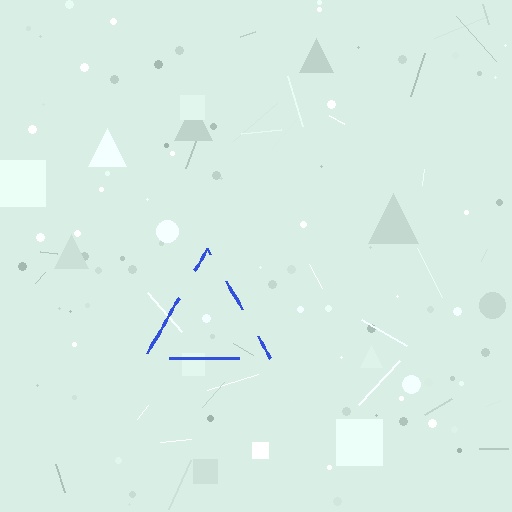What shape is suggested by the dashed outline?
The dashed outline suggests a triangle.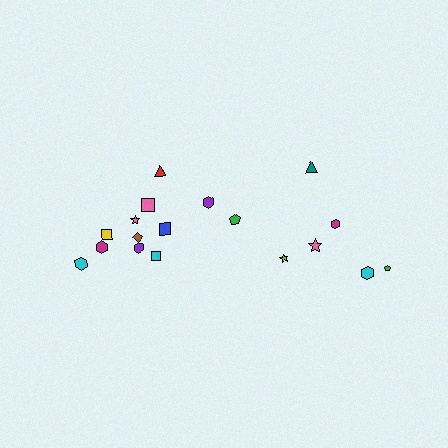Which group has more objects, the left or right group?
The left group.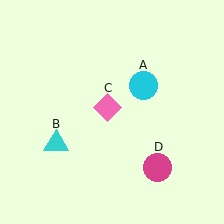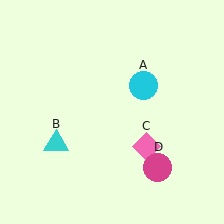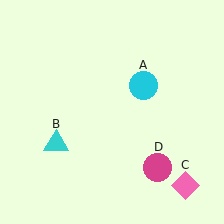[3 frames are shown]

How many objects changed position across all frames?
1 object changed position: pink diamond (object C).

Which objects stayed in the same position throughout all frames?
Cyan circle (object A) and cyan triangle (object B) and magenta circle (object D) remained stationary.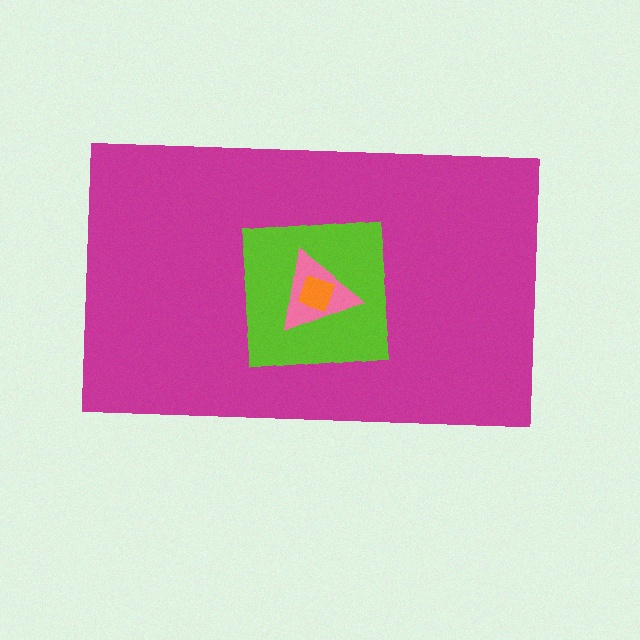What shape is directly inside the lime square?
The pink triangle.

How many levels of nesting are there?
4.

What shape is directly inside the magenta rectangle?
The lime square.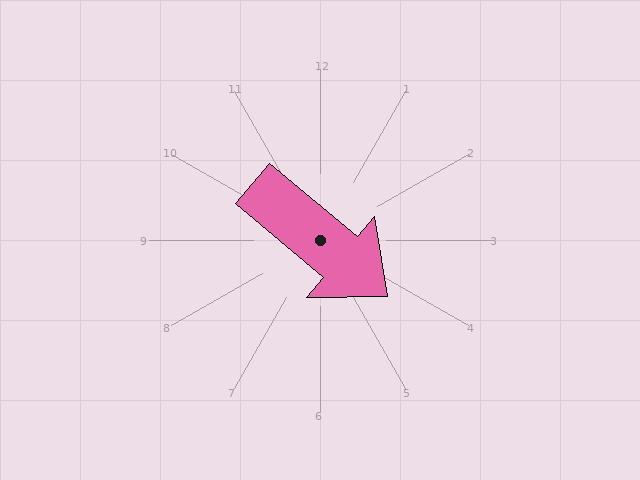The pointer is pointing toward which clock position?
Roughly 4 o'clock.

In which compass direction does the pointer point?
Southeast.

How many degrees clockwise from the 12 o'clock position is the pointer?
Approximately 130 degrees.